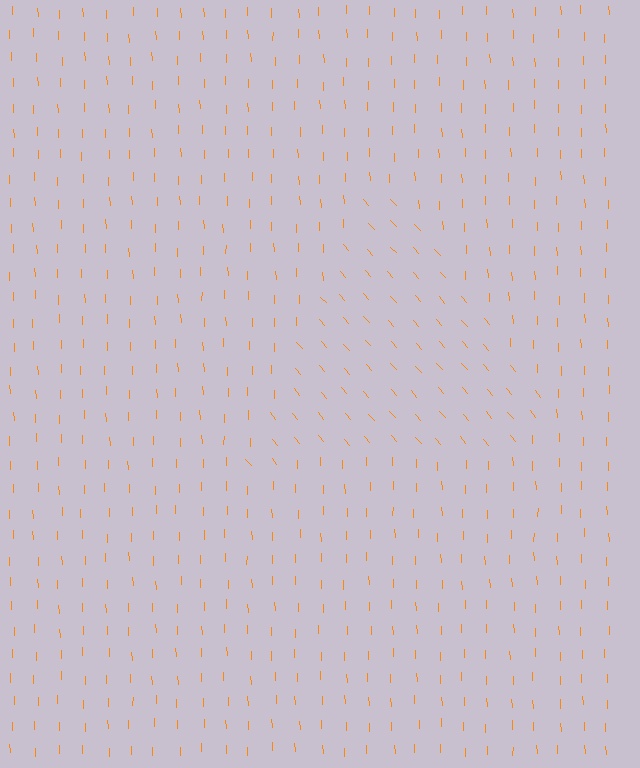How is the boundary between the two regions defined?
The boundary is defined purely by a change in line orientation (approximately 39 degrees difference). All lines are the same color and thickness.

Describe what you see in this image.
The image is filled with small orange line segments. A triangle region in the image has lines oriented differently from the surrounding lines, creating a visible texture boundary.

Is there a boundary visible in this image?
Yes, there is a texture boundary formed by a change in line orientation.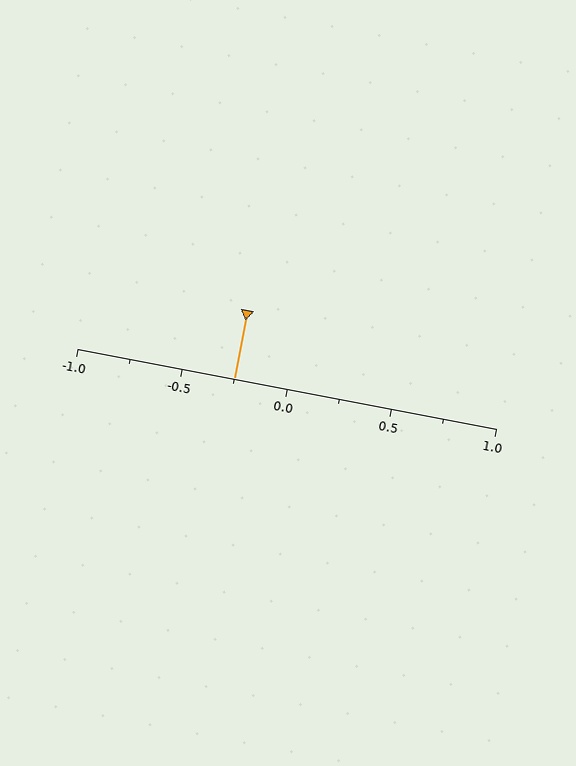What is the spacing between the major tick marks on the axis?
The major ticks are spaced 0.5 apart.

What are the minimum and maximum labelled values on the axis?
The axis runs from -1.0 to 1.0.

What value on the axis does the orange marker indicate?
The marker indicates approximately -0.25.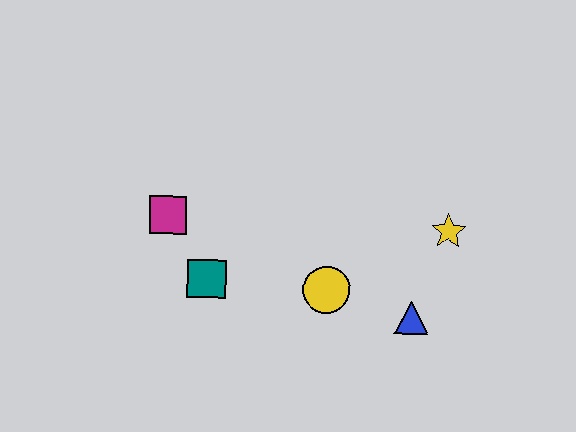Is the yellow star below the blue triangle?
No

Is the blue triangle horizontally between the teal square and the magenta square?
No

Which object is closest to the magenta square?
The teal square is closest to the magenta square.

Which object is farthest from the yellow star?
The magenta square is farthest from the yellow star.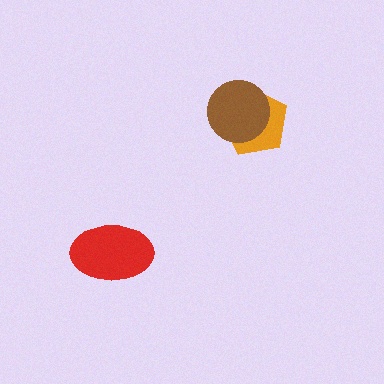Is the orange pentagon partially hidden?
Yes, it is partially covered by another shape.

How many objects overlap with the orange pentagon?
1 object overlaps with the orange pentagon.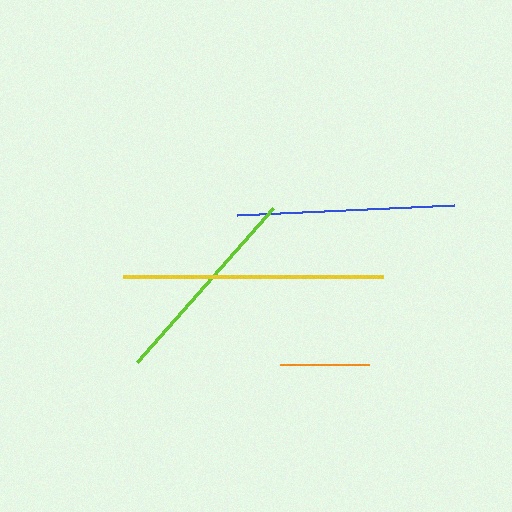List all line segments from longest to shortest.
From longest to shortest: yellow, blue, lime, orange.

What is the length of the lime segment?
The lime segment is approximately 206 pixels long.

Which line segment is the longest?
The yellow line is the longest at approximately 259 pixels.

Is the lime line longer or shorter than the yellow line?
The yellow line is longer than the lime line.